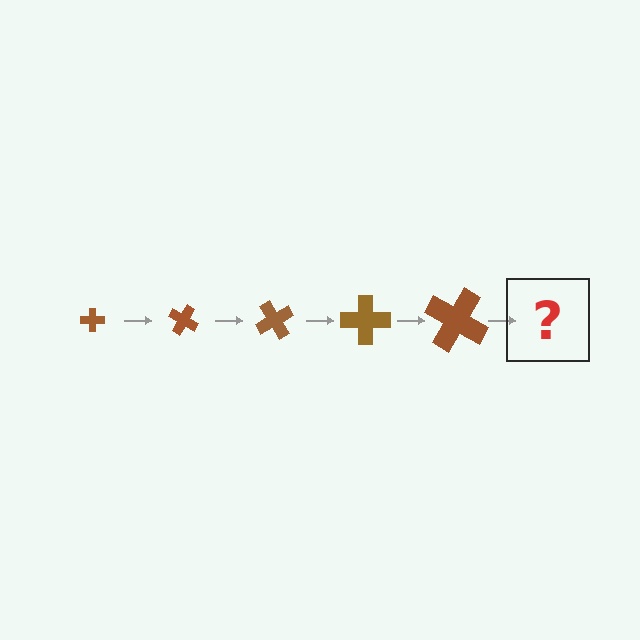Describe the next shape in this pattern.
It should be a cross, larger than the previous one and rotated 150 degrees from the start.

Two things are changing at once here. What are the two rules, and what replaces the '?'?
The two rules are that the cross grows larger each step and it rotates 30 degrees each step. The '?' should be a cross, larger than the previous one and rotated 150 degrees from the start.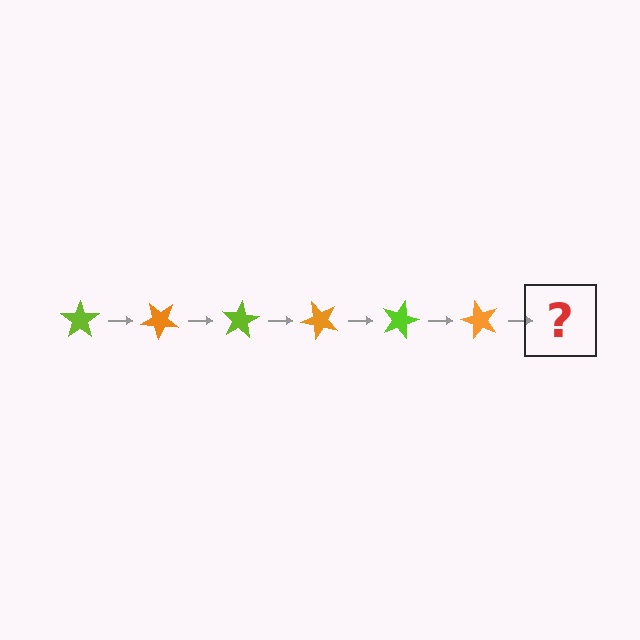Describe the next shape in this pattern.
It should be a lime star, rotated 240 degrees from the start.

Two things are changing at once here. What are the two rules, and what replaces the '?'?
The two rules are that it rotates 40 degrees each step and the color cycles through lime and orange. The '?' should be a lime star, rotated 240 degrees from the start.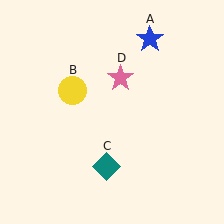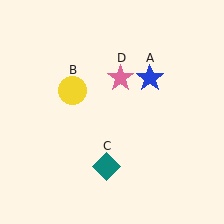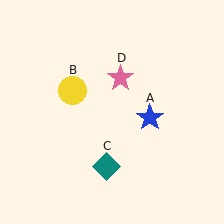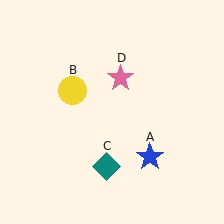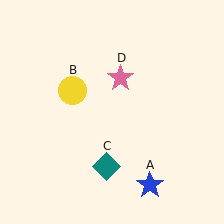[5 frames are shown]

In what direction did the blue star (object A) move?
The blue star (object A) moved down.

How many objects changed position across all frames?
1 object changed position: blue star (object A).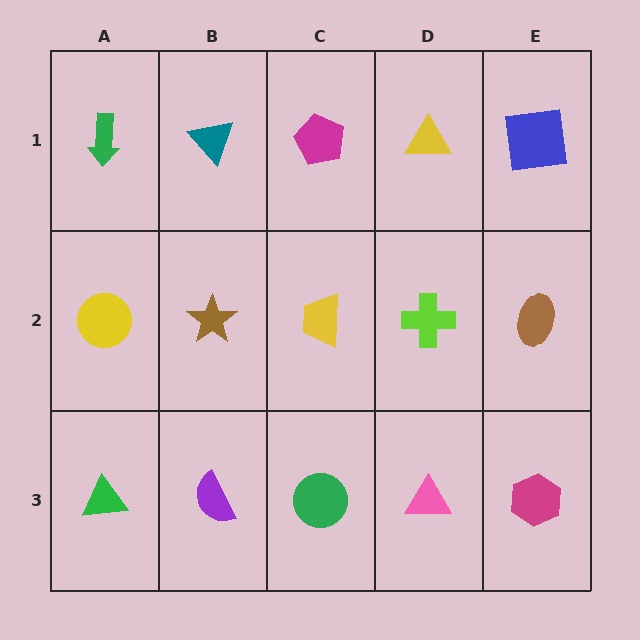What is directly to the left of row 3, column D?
A green circle.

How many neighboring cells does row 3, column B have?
3.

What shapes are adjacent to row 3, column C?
A yellow trapezoid (row 2, column C), a purple semicircle (row 3, column B), a pink triangle (row 3, column D).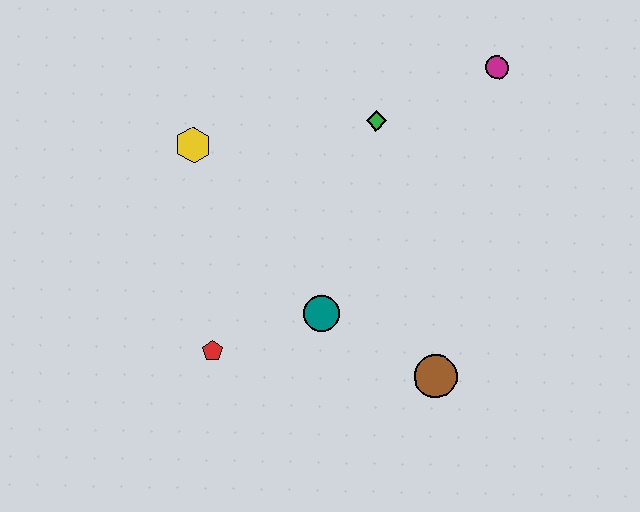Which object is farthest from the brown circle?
The yellow hexagon is farthest from the brown circle.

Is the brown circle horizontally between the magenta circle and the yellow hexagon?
Yes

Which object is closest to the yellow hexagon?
The green diamond is closest to the yellow hexagon.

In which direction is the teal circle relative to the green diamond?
The teal circle is below the green diamond.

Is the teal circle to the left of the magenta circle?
Yes